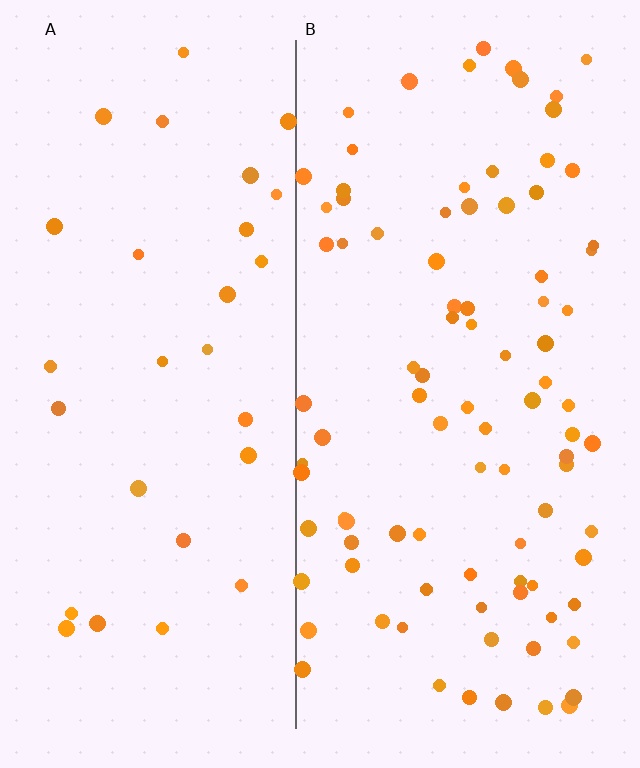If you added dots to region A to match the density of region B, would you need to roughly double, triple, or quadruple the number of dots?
Approximately triple.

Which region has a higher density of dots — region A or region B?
B (the right).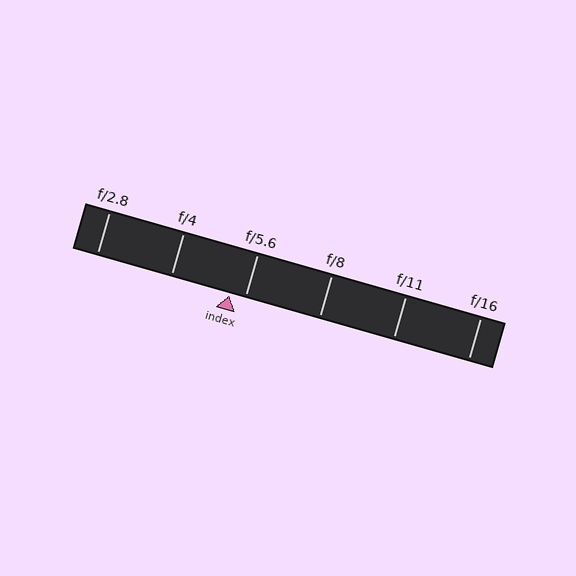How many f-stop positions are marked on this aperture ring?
There are 6 f-stop positions marked.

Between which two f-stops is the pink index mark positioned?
The index mark is between f/4 and f/5.6.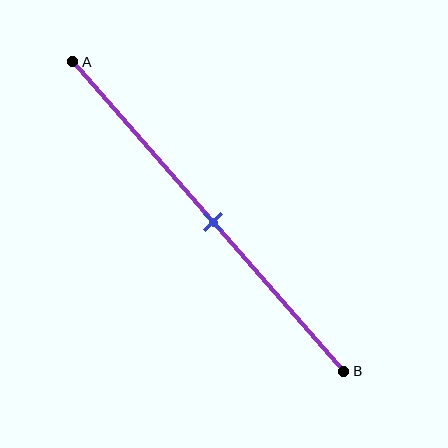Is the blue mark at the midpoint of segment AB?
Yes, the mark is approximately at the midpoint.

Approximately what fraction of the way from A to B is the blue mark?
The blue mark is approximately 50% of the way from A to B.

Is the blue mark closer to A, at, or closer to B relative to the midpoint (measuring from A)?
The blue mark is approximately at the midpoint of segment AB.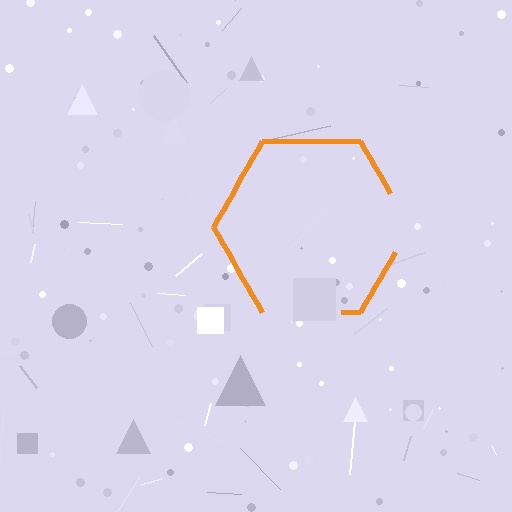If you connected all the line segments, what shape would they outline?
They would outline a hexagon.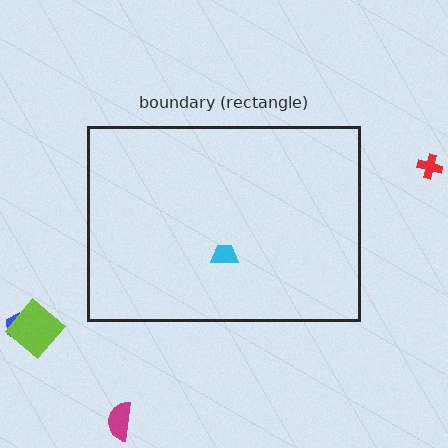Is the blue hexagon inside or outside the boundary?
Outside.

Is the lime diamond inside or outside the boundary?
Outside.